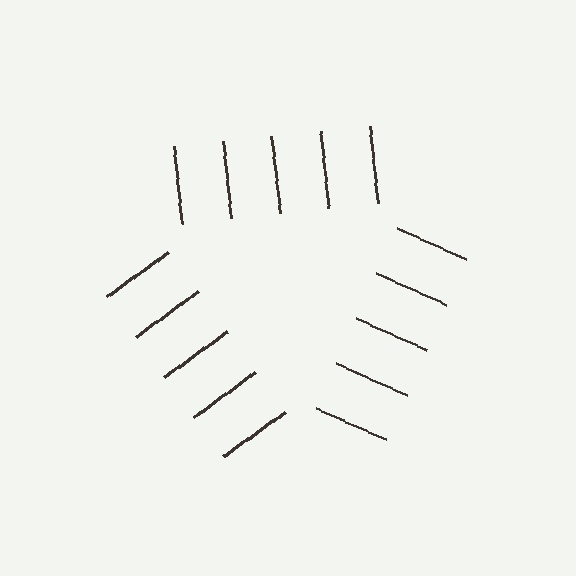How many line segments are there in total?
15 — 5 along each of the 3 edges.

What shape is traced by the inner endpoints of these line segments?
An illusory triangle — the line segments terminate on its edges but no continuous stroke is drawn.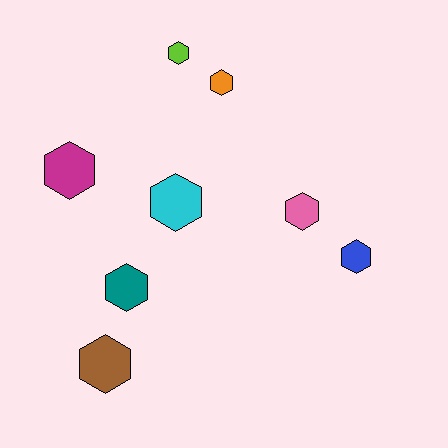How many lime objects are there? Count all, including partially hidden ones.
There is 1 lime object.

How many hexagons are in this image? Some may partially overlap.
There are 8 hexagons.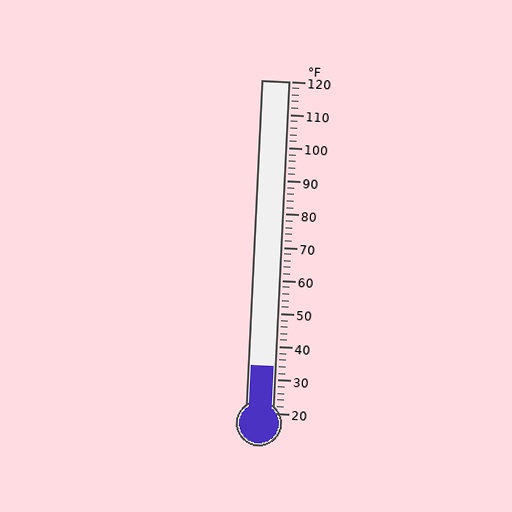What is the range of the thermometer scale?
The thermometer scale ranges from 20°F to 120°F.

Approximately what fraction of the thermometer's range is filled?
The thermometer is filled to approximately 15% of its range.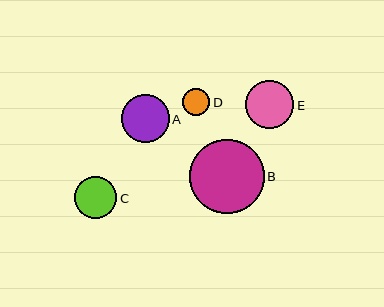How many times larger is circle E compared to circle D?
Circle E is approximately 1.8 times the size of circle D.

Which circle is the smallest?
Circle D is the smallest with a size of approximately 27 pixels.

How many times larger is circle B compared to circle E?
Circle B is approximately 1.6 times the size of circle E.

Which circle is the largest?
Circle B is the largest with a size of approximately 75 pixels.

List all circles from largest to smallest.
From largest to smallest: B, E, A, C, D.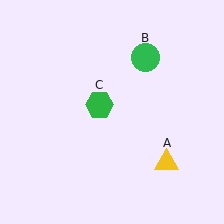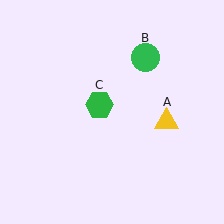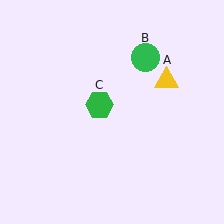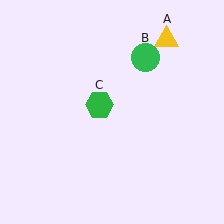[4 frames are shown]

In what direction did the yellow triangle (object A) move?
The yellow triangle (object A) moved up.